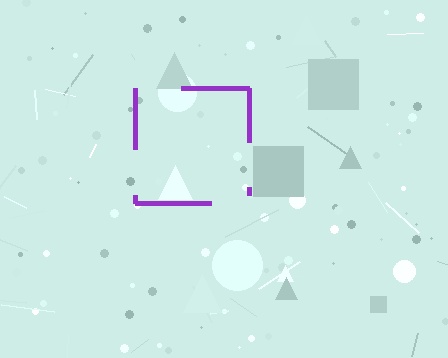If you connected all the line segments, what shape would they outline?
They would outline a square.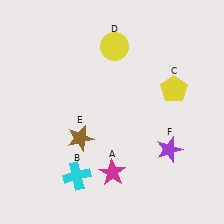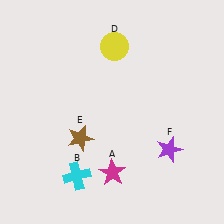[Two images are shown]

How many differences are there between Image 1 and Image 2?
There is 1 difference between the two images.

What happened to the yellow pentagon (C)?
The yellow pentagon (C) was removed in Image 2. It was in the top-right area of Image 1.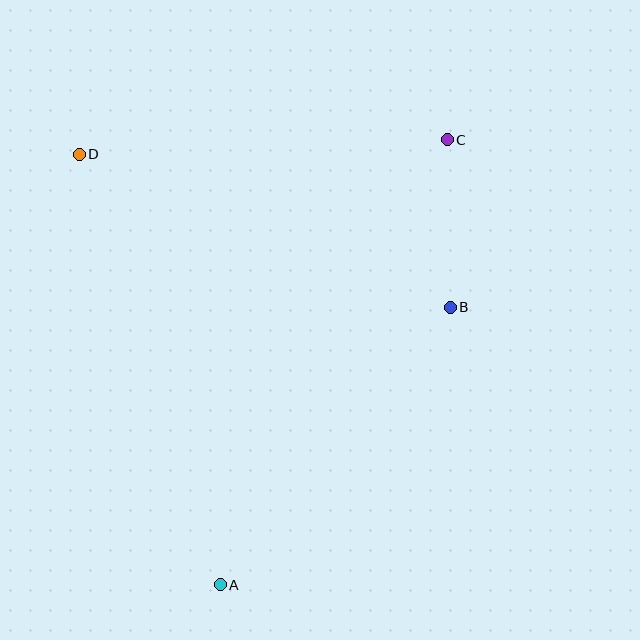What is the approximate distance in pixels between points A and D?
The distance between A and D is approximately 453 pixels.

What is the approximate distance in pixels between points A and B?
The distance between A and B is approximately 360 pixels.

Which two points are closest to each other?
Points B and C are closest to each other.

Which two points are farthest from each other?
Points A and C are farthest from each other.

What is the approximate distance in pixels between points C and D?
The distance between C and D is approximately 368 pixels.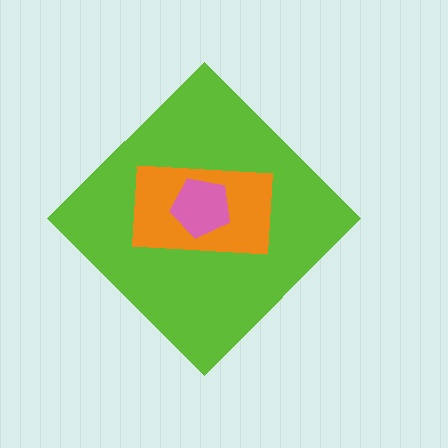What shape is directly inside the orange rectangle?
The pink pentagon.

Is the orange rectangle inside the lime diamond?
Yes.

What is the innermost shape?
The pink pentagon.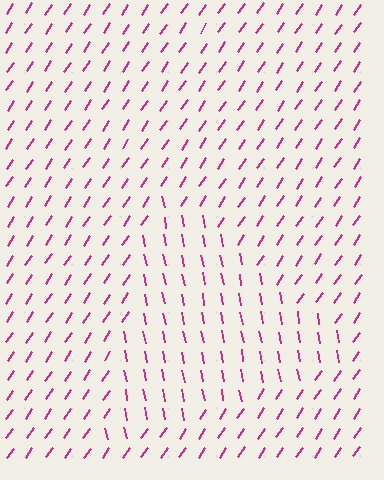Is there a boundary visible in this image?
Yes, there is a texture boundary formed by a change in line orientation.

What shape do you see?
I see a triangle.